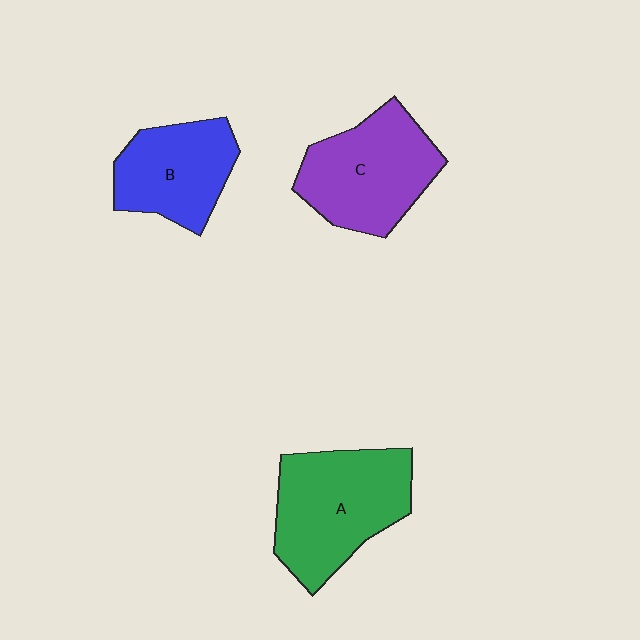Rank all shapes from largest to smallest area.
From largest to smallest: A (green), C (purple), B (blue).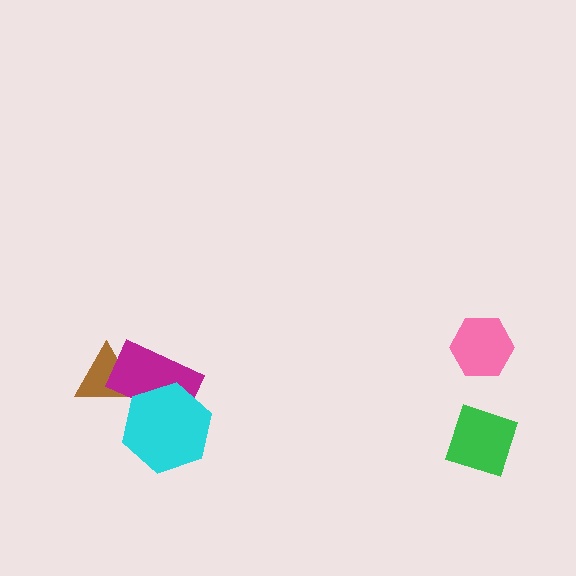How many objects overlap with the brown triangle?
1 object overlaps with the brown triangle.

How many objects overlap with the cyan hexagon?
1 object overlaps with the cyan hexagon.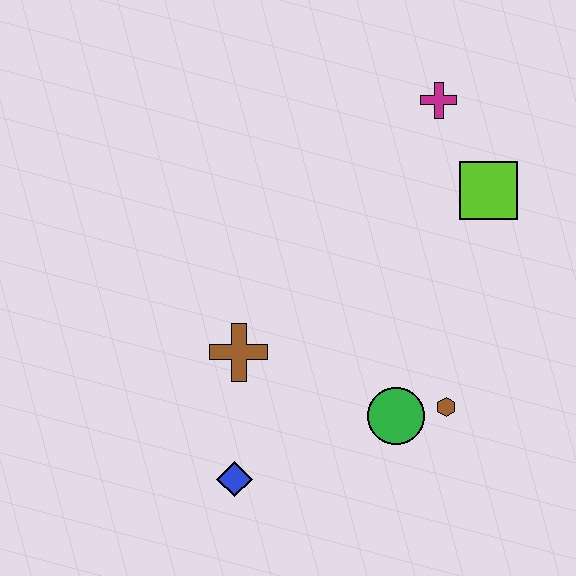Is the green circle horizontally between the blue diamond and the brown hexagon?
Yes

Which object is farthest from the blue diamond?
The magenta cross is farthest from the blue diamond.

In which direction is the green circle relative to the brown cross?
The green circle is to the right of the brown cross.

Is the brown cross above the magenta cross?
No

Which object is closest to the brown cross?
The blue diamond is closest to the brown cross.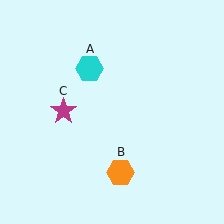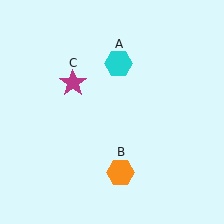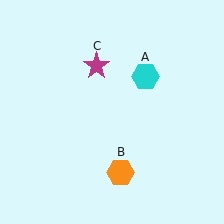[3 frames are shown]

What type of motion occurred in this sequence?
The cyan hexagon (object A), magenta star (object C) rotated clockwise around the center of the scene.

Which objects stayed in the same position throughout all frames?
Orange hexagon (object B) remained stationary.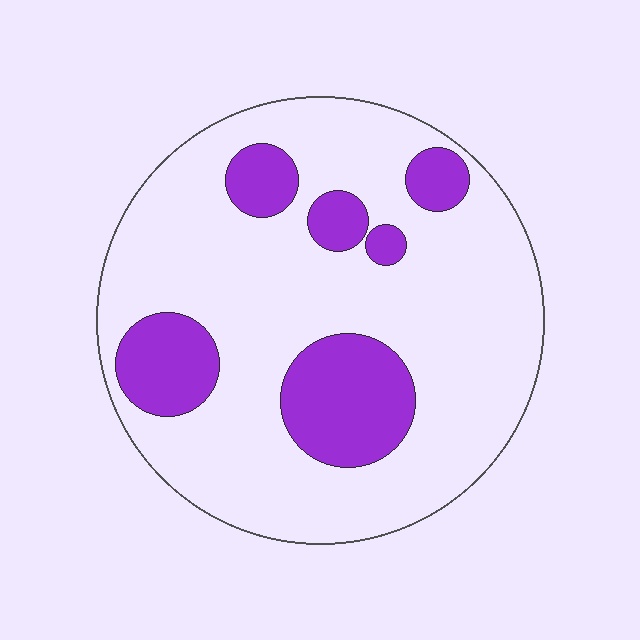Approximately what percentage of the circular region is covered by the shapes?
Approximately 20%.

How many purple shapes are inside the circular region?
6.